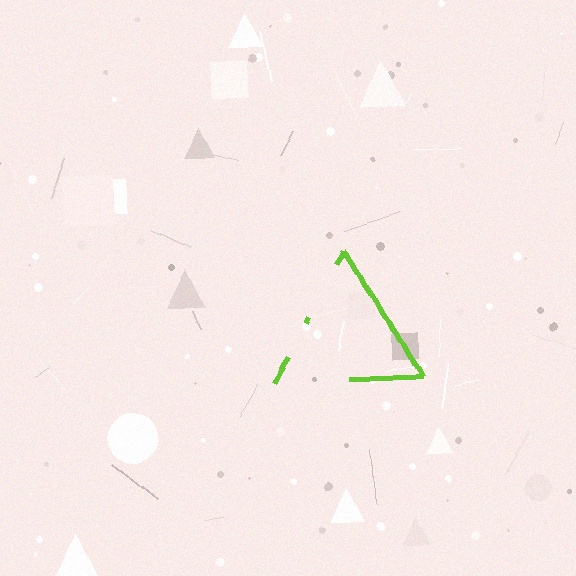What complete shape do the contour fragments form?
The contour fragments form a triangle.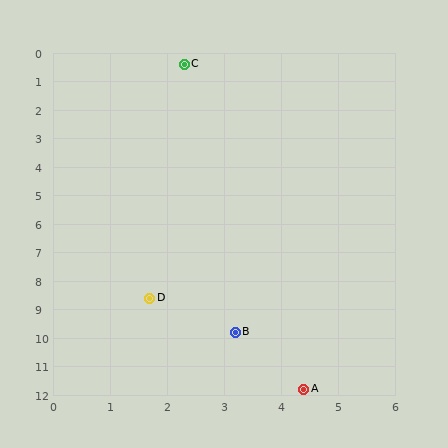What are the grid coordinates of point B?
Point B is at approximately (3.2, 9.8).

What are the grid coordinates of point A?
Point A is at approximately (4.4, 11.8).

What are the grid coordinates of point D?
Point D is at approximately (1.7, 8.6).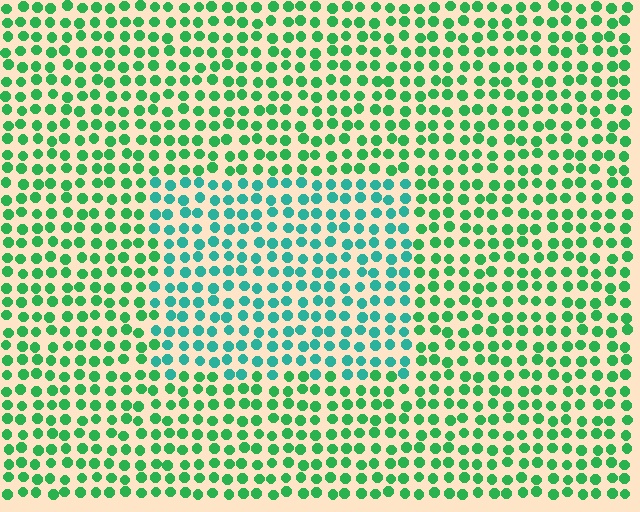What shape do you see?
I see a rectangle.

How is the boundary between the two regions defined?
The boundary is defined purely by a slight shift in hue (about 35 degrees). Spacing, size, and orientation are identical on both sides.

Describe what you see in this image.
The image is filled with small green elements in a uniform arrangement. A rectangle-shaped region is visible where the elements are tinted to a slightly different hue, forming a subtle color boundary.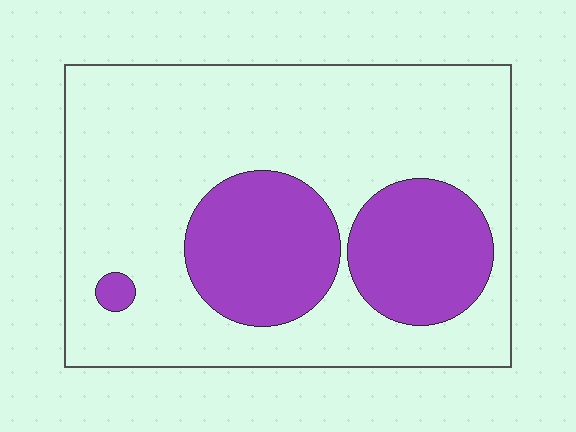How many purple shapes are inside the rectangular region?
3.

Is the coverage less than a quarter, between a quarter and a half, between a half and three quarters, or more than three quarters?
Between a quarter and a half.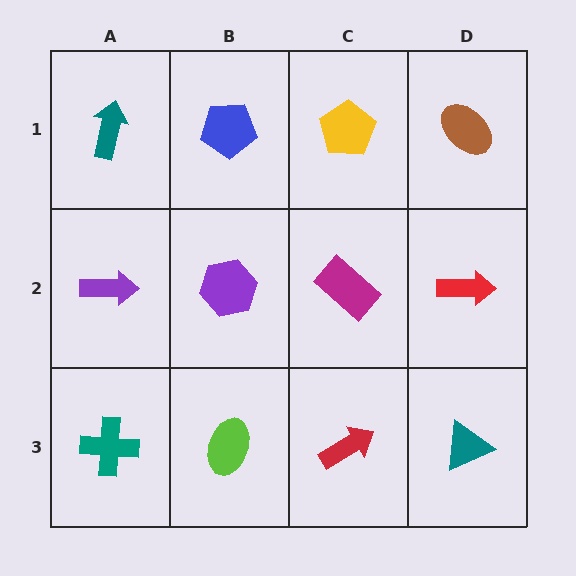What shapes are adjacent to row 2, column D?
A brown ellipse (row 1, column D), a teal triangle (row 3, column D), a magenta rectangle (row 2, column C).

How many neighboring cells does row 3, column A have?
2.